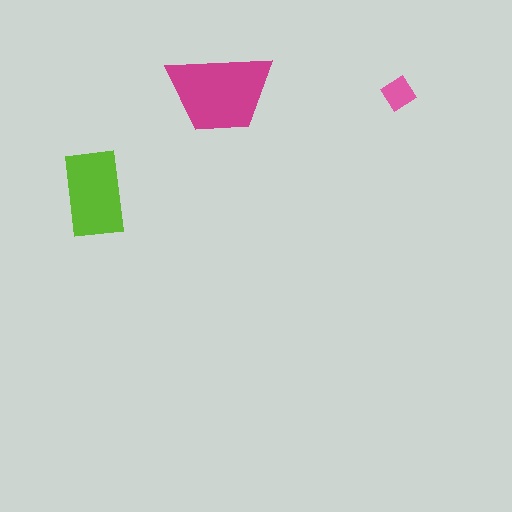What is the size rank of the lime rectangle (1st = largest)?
2nd.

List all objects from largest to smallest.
The magenta trapezoid, the lime rectangle, the pink diamond.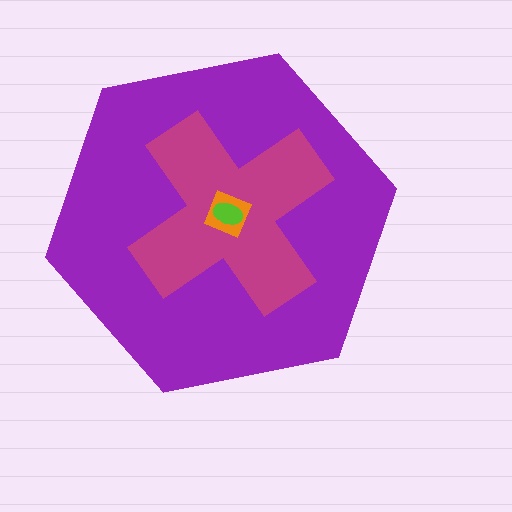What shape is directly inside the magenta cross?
The orange diamond.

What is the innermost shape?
The lime ellipse.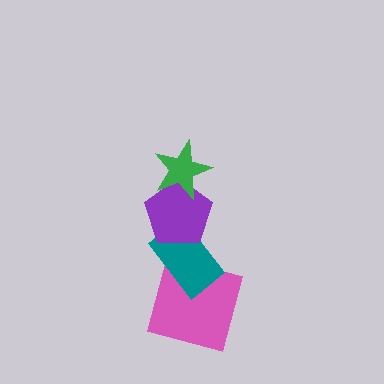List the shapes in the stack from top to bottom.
From top to bottom: the green star, the purple pentagon, the teal rectangle, the pink square.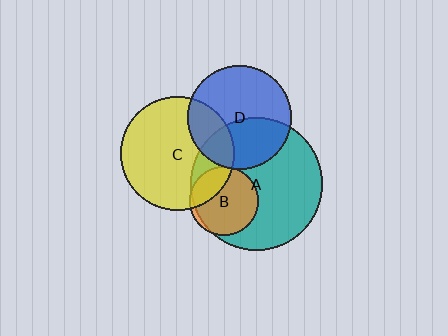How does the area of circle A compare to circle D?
Approximately 1.6 times.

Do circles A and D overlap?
Yes.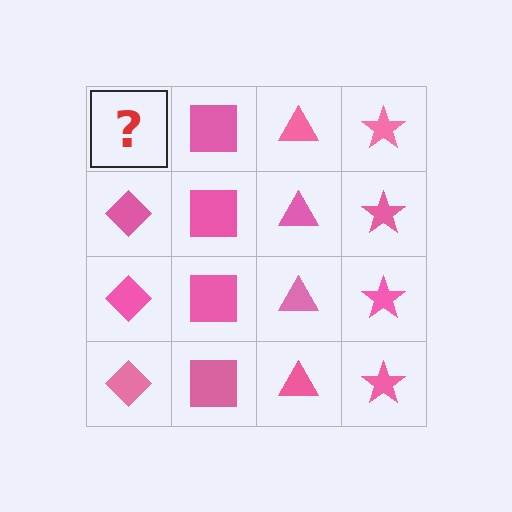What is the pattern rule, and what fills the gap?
The rule is that each column has a consistent shape. The gap should be filled with a pink diamond.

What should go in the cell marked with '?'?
The missing cell should contain a pink diamond.